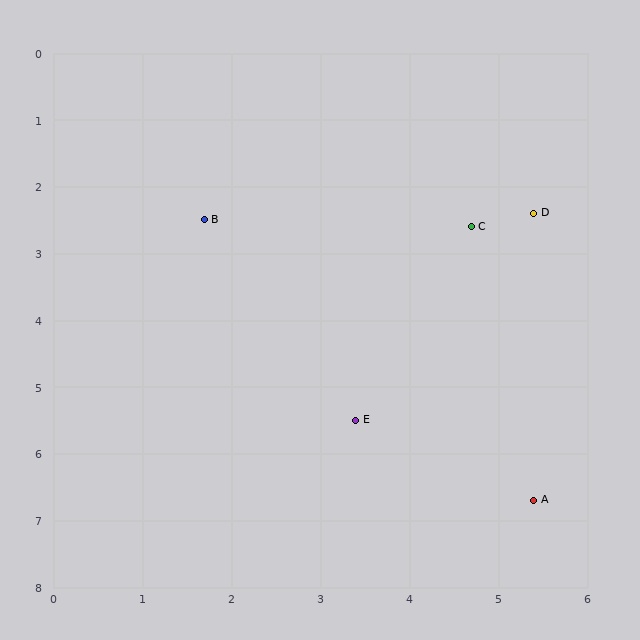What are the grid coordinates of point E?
Point E is at approximately (3.4, 5.5).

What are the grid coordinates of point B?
Point B is at approximately (1.7, 2.5).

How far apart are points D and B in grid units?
Points D and B are about 3.7 grid units apart.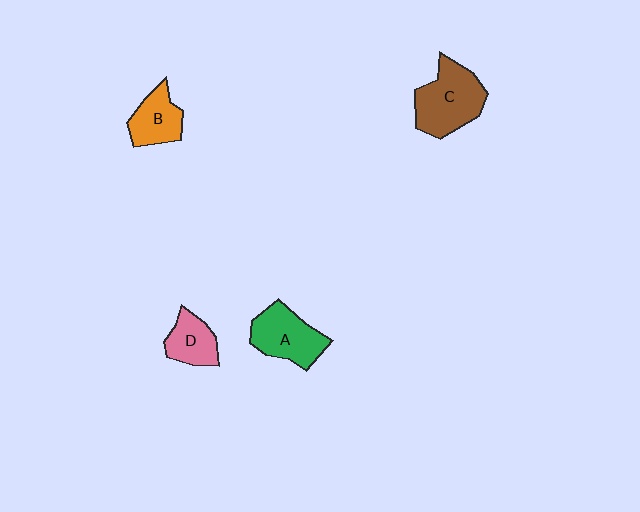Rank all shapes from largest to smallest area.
From largest to smallest: C (brown), A (green), B (orange), D (pink).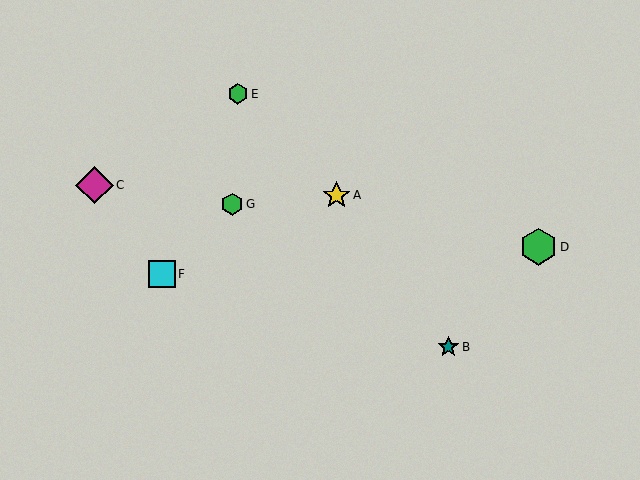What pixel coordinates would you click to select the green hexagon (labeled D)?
Click at (539, 247) to select the green hexagon D.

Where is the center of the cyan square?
The center of the cyan square is at (162, 274).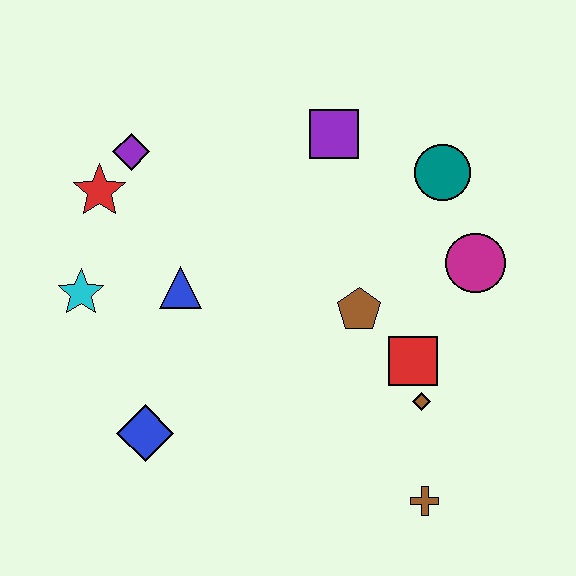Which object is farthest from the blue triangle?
The brown cross is farthest from the blue triangle.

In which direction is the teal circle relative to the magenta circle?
The teal circle is above the magenta circle.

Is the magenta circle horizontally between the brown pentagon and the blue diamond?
No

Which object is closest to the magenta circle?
The teal circle is closest to the magenta circle.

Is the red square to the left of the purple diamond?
No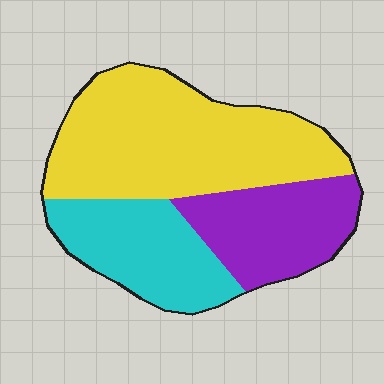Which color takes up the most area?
Yellow, at roughly 50%.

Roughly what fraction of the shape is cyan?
Cyan takes up between a quarter and a half of the shape.